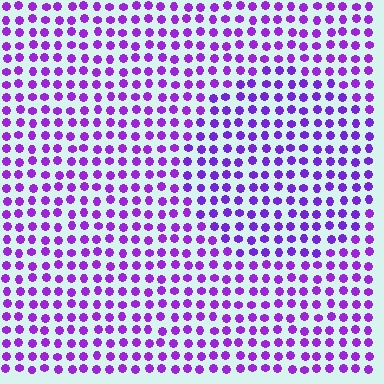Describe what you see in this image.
The image is filled with small purple elements in a uniform arrangement. A circle-shaped region is visible where the elements are tinted to a slightly different hue, forming a subtle color boundary.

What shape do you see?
I see a circle.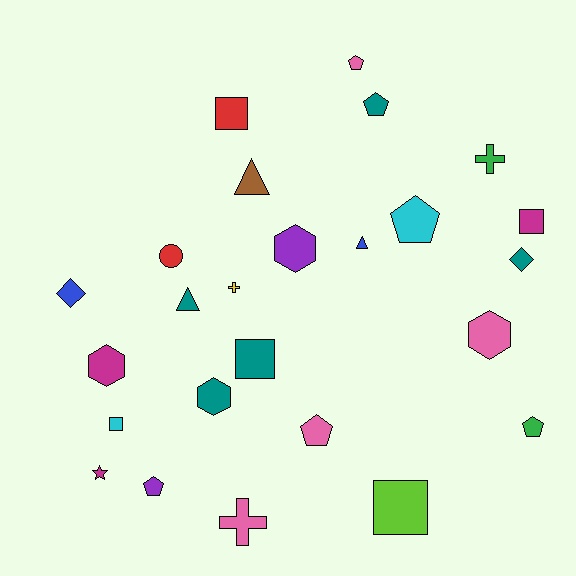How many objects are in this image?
There are 25 objects.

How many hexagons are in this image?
There are 4 hexagons.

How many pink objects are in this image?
There are 4 pink objects.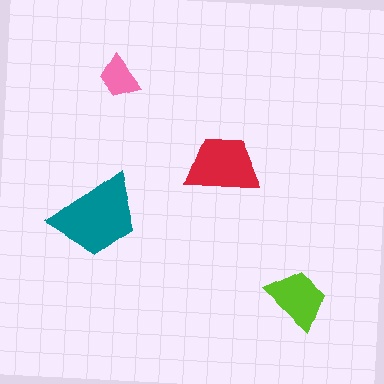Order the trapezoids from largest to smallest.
the teal one, the red one, the lime one, the pink one.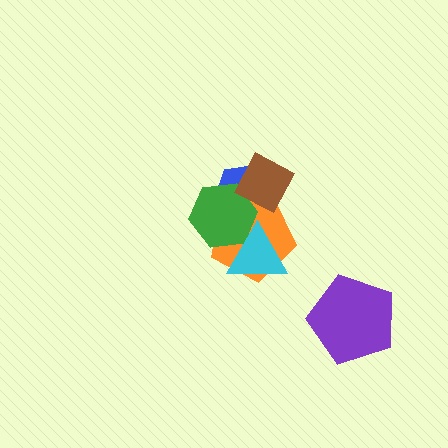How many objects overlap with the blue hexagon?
3 objects overlap with the blue hexagon.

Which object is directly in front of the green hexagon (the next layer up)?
The cyan triangle is directly in front of the green hexagon.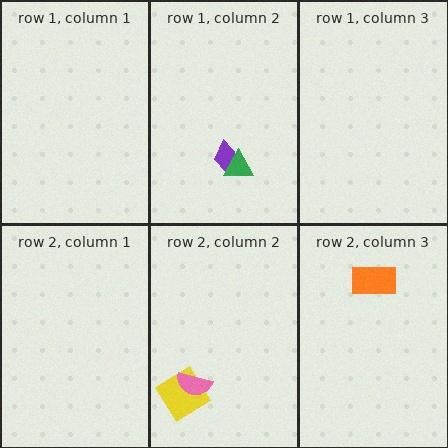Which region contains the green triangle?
The row 1, column 2 region.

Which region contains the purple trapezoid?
The row 1, column 2 region.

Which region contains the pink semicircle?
The row 2, column 2 region.